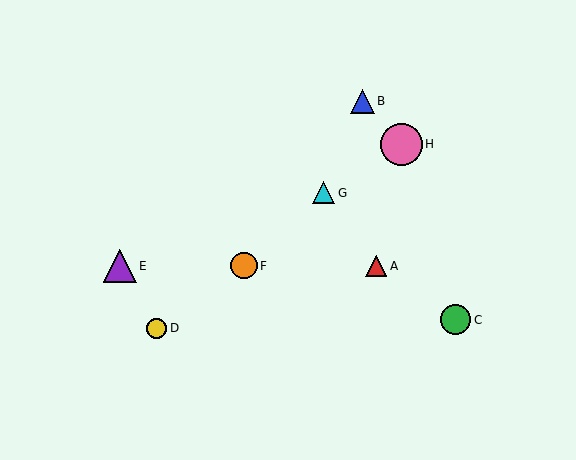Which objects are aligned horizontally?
Objects A, E, F are aligned horizontally.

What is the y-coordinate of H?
Object H is at y≈144.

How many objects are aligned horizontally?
3 objects (A, E, F) are aligned horizontally.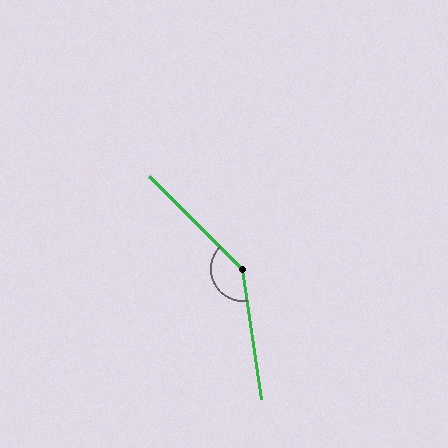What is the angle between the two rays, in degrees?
Approximately 143 degrees.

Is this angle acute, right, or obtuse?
It is obtuse.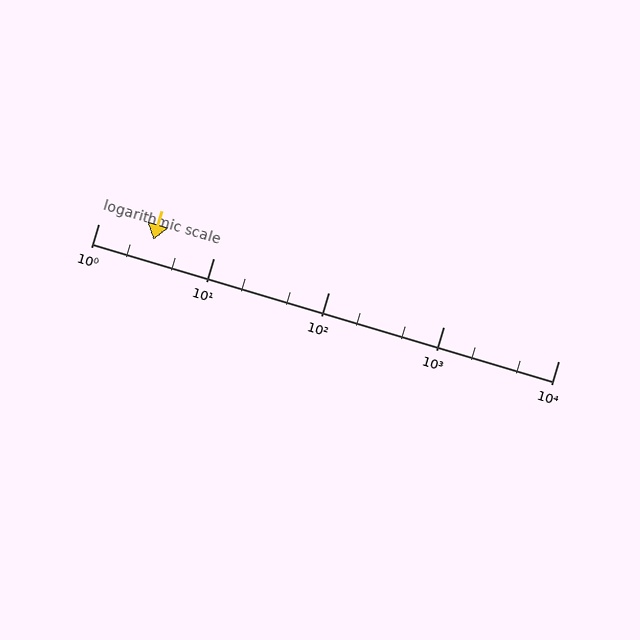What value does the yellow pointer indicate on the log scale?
The pointer indicates approximately 3.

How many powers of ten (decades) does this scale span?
The scale spans 4 decades, from 1 to 10000.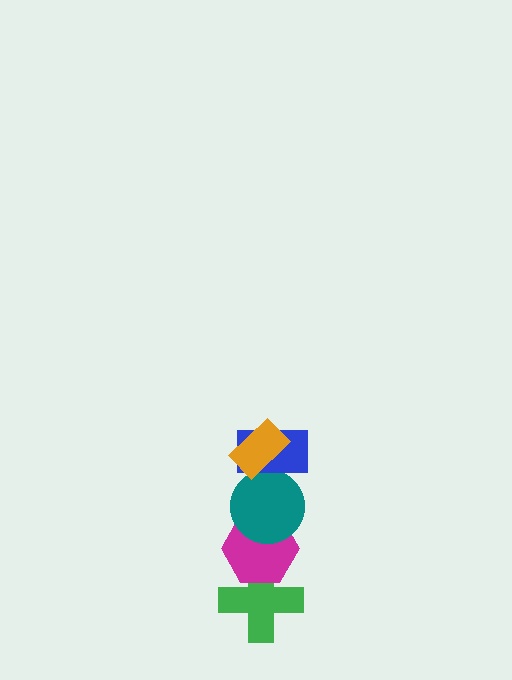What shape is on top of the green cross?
The magenta hexagon is on top of the green cross.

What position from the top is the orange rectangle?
The orange rectangle is 1st from the top.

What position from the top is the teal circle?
The teal circle is 3rd from the top.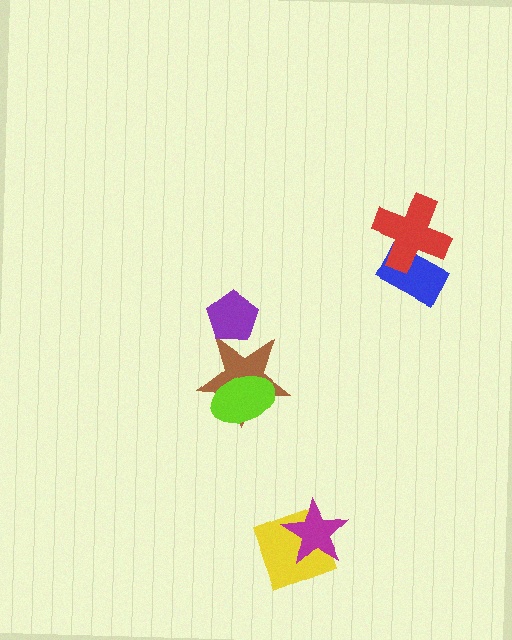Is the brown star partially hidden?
Yes, it is partially covered by another shape.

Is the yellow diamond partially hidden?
Yes, it is partially covered by another shape.